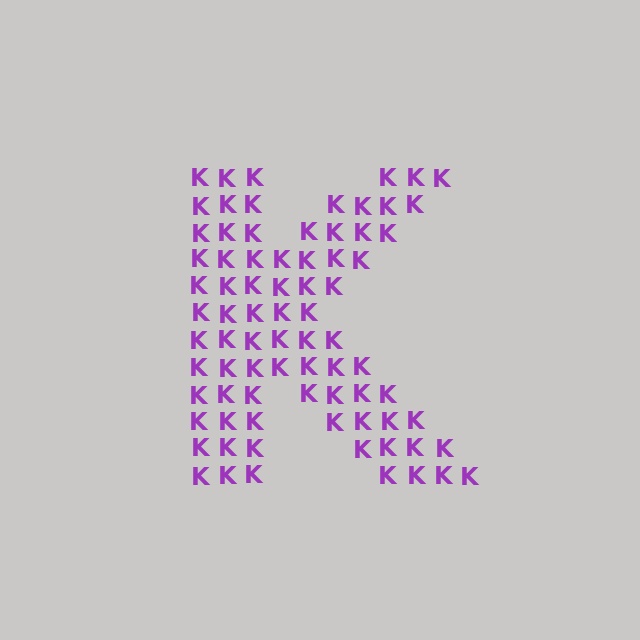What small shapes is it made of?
It is made of small letter K's.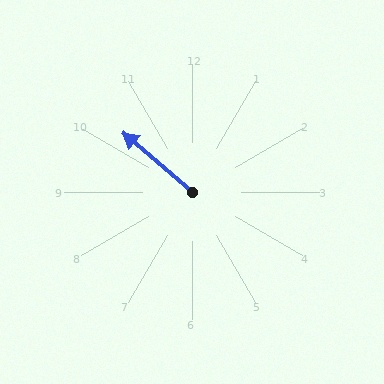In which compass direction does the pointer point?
Northwest.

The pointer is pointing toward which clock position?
Roughly 10 o'clock.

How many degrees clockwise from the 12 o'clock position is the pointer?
Approximately 311 degrees.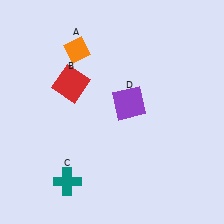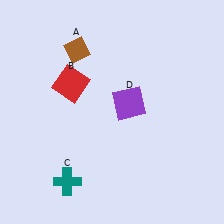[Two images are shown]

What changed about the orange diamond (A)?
In Image 1, A is orange. In Image 2, it changed to brown.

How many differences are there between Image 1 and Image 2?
There is 1 difference between the two images.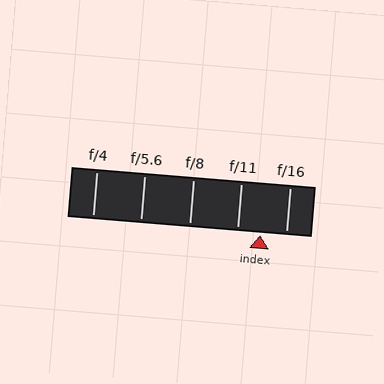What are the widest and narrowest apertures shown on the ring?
The widest aperture shown is f/4 and the narrowest is f/16.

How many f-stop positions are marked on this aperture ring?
There are 5 f-stop positions marked.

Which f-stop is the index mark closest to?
The index mark is closest to f/11.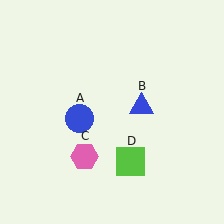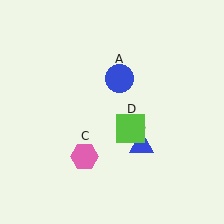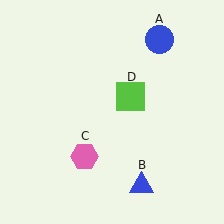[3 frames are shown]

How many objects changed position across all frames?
3 objects changed position: blue circle (object A), blue triangle (object B), lime square (object D).